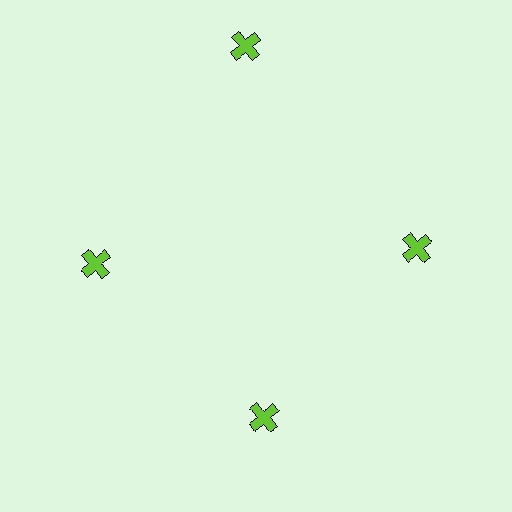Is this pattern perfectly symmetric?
No. The 4 lime crosses are arranged in a ring, but one element near the 12 o'clock position is pushed outward from the center, breaking the 4-fold rotational symmetry.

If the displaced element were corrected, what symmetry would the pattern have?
It would have 4-fold rotational symmetry — the pattern would map onto itself every 90 degrees.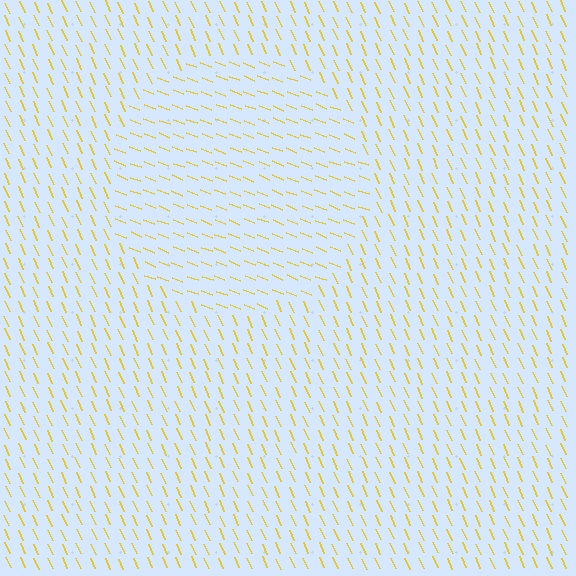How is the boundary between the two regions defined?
The boundary is defined purely by a change in line orientation (approximately 45 degrees difference). All lines are the same color and thickness.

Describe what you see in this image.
The image is filled with small yellow line segments. A circle region in the image has lines oriented differently from the surrounding lines, creating a visible texture boundary.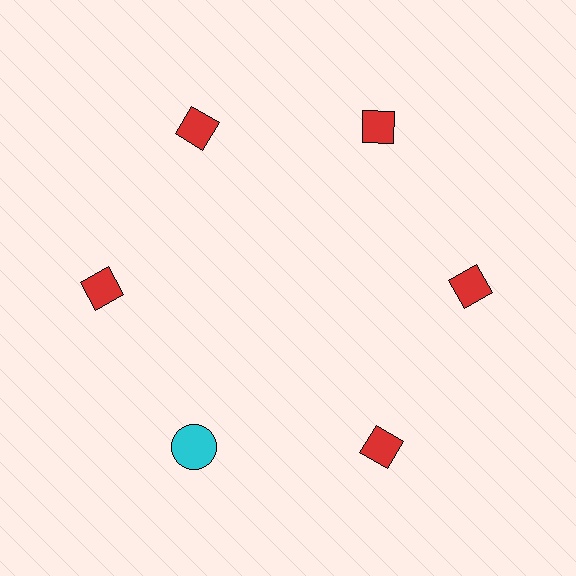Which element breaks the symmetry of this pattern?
The cyan circle at roughly the 7 o'clock position breaks the symmetry. All other shapes are red diamonds.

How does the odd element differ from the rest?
It differs in both color (cyan instead of red) and shape (circle instead of diamond).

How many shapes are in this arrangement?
There are 6 shapes arranged in a ring pattern.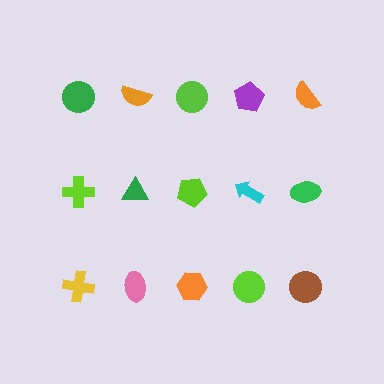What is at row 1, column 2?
An orange semicircle.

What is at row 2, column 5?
A green ellipse.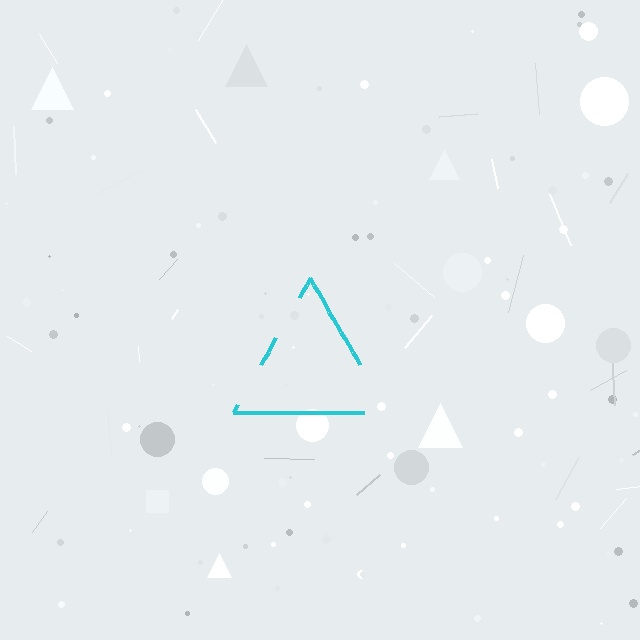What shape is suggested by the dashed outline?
The dashed outline suggests a triangle.